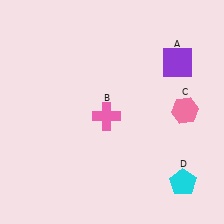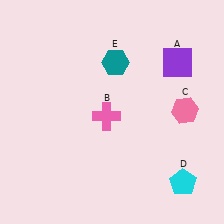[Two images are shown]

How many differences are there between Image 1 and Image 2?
There is 1 difference between the two images.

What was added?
A teal hexagon (E) was added in Image 2.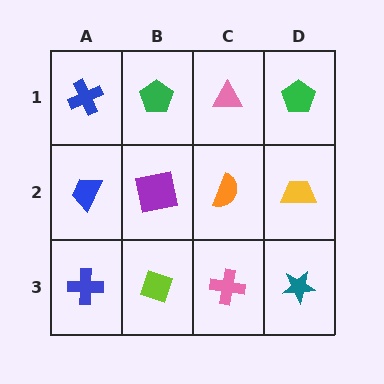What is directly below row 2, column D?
A teal star.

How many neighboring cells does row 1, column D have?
2.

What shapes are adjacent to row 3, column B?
A purple square (row 2, column B), a blue cross (row 3, column A), a pink cross (row 3, column C).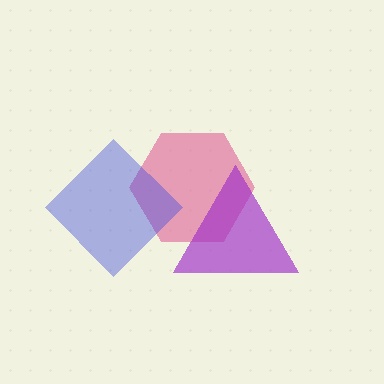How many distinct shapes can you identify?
There are 3 distinct shapes: a pink hexagon, a blue diamond, a purple triangle.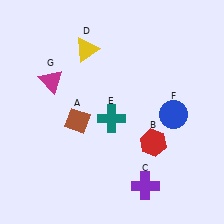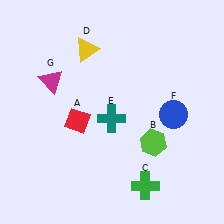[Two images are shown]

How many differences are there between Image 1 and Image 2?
There are 3 differences between the two images.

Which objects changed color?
A changed from brown to red. B changed from red to lime. C changed from purple to green.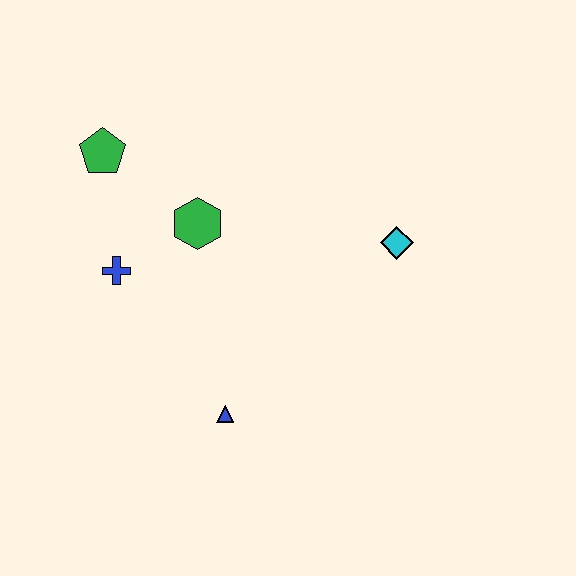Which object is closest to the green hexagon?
The blue cross is closest to the green hexagon.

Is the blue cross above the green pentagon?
No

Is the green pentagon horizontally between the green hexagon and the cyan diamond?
No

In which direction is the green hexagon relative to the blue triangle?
The green hexagon is above the blue triangle.